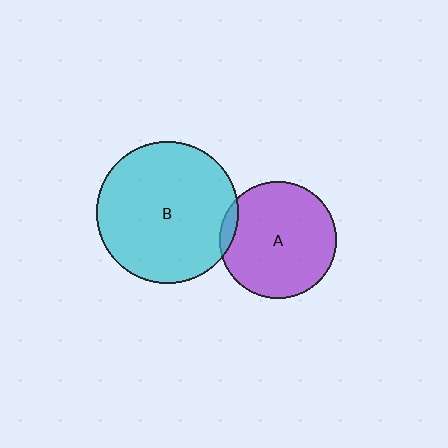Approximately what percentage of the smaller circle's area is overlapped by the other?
Approximately 5%.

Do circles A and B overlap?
Yes.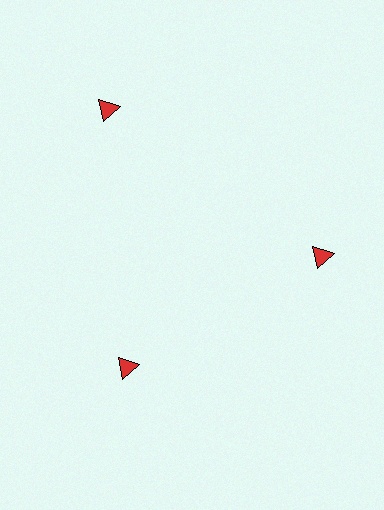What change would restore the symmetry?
The symmetry would be restored by moving it inward, back onto the ring so that all 3 triangles sit at equal angles and equal distance from the center.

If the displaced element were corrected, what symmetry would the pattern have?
It would have 3-fold rotational symmetry — the pattern would map onto itself every 120 degrees.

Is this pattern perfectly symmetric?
No. The 3 red triangles are arranged in a ring, but one element near the 11 o'clock position is pushed outward from the center, breaking the 3-fold rotational symmetry.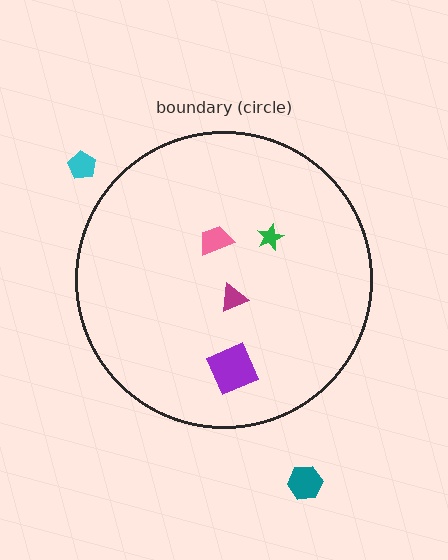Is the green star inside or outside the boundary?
Inside.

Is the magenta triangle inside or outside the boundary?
Inside.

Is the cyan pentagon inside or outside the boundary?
Outside.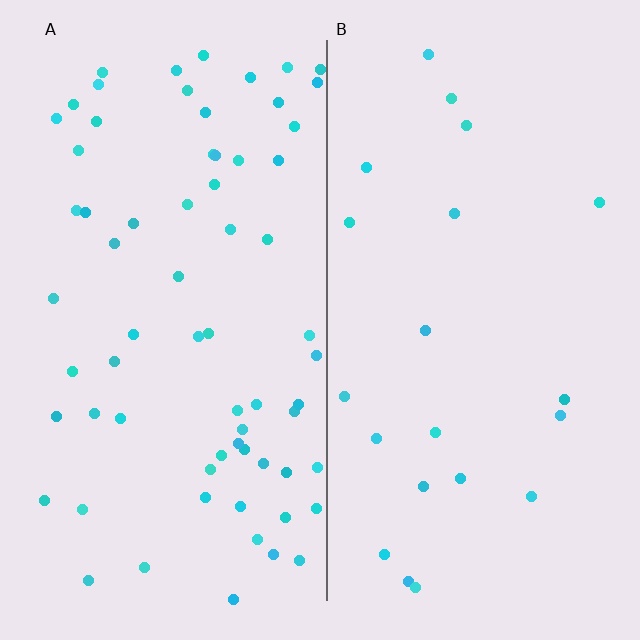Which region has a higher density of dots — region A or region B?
A (the left).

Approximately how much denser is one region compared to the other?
Approximately 3.2× — region A over region B.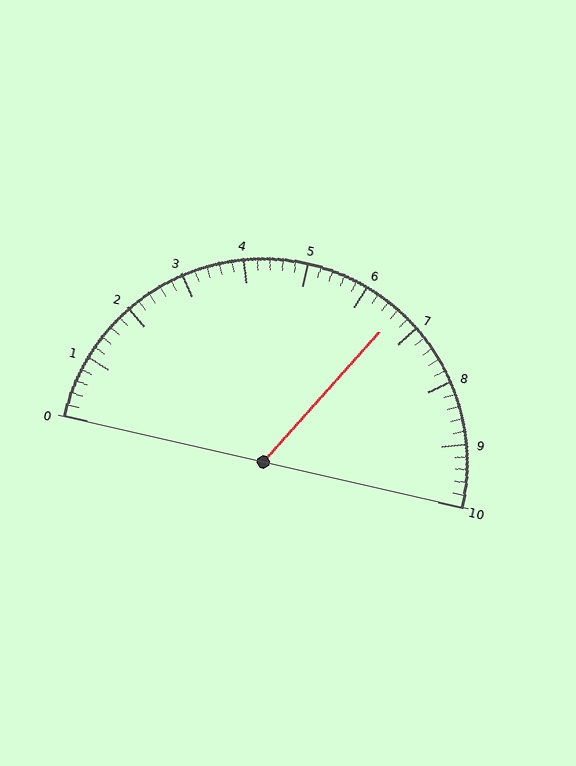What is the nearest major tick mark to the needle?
The nearest major tick mark is 7.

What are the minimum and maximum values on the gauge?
The gauge ranges from 0 to 10.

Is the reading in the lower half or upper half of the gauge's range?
The reading is in the upper half of the range (0 to 10).